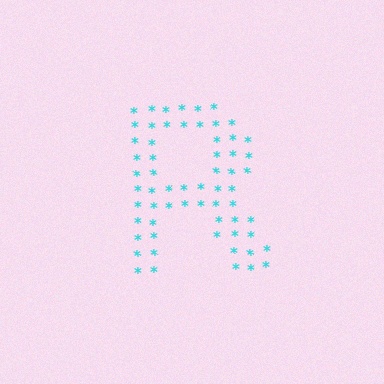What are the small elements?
The small elements are asterisks.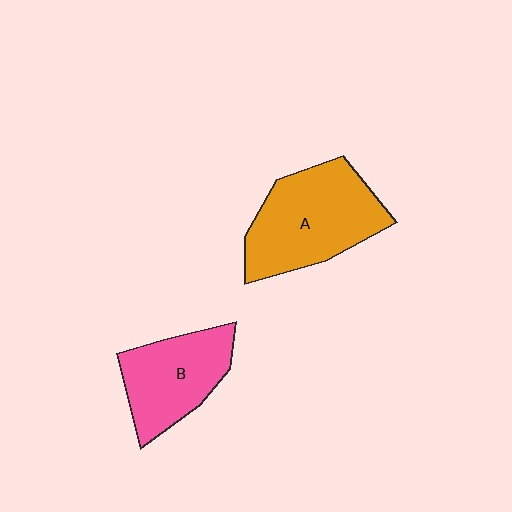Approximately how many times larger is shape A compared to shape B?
Approximately 1.3 times.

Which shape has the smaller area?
Shape B (pink).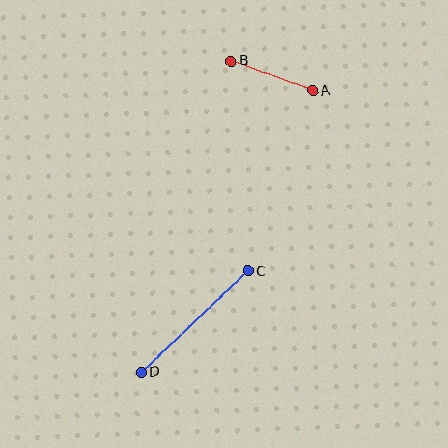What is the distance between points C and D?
The distance is approximately 147 pixels.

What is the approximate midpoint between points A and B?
The midpoint is at approximately (272, 76) pixels.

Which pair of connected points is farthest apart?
Points C and D are farthest apart.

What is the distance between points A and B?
The distance is approximately 87 pixels.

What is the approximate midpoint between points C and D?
The midpoint is at approximately (195, 321) pixels.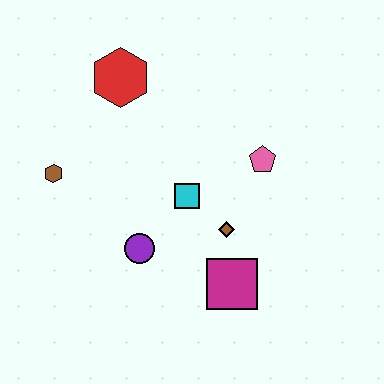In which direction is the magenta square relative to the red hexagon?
The magenta square is below the red hexagon.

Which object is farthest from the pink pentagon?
The brown hexagon is farthest from the pink pentagon.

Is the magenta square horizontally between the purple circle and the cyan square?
No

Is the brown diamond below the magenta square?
No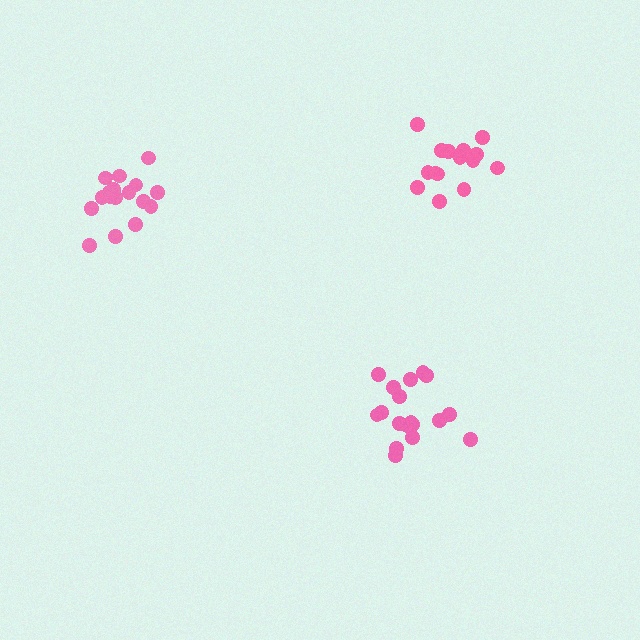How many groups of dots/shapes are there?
There are 3 groups.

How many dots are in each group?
Group 1: 18 dots, Group 2: 15 dots, Group 3: 17 dots (50 total).